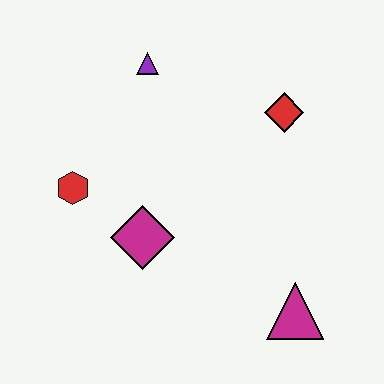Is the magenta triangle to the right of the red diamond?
Yes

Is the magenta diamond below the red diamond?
Yes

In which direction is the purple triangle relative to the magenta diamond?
The purple triangle is above the magenta diamond.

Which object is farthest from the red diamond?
The red hexagon is farthest from the red diamond.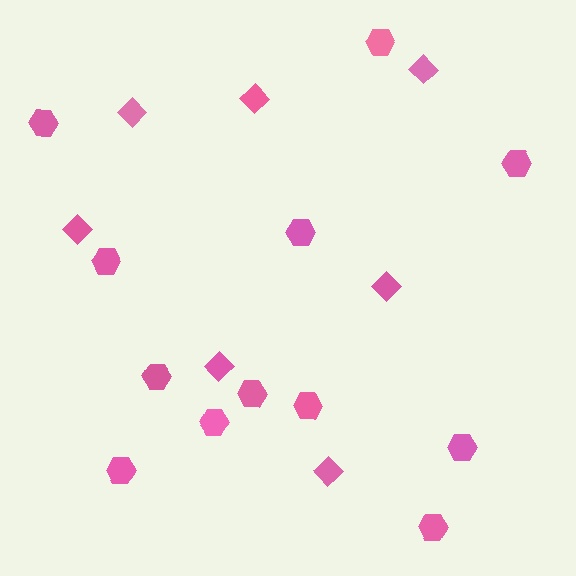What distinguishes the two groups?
There are 2 groups: one group of diamonds (7) and one group of hexagons (12).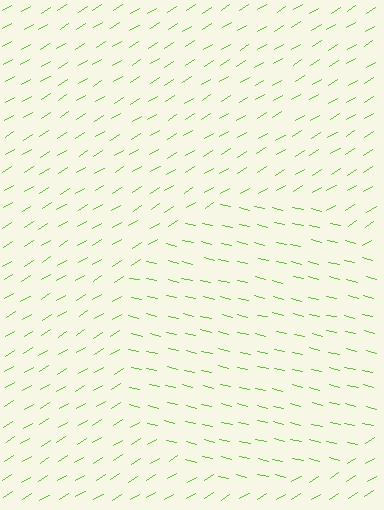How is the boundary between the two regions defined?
The boundary is defined purely by a change in line orientation (approximately 45 degrees difference). All lines are the same color and thickness.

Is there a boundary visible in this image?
Yes, there is a texture boundary formed by a change in line orientation.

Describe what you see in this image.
The image is filled with small lime line segments. A circle region in the image has lines oriented differently from the surrounding lines, creating a visible texture boundary.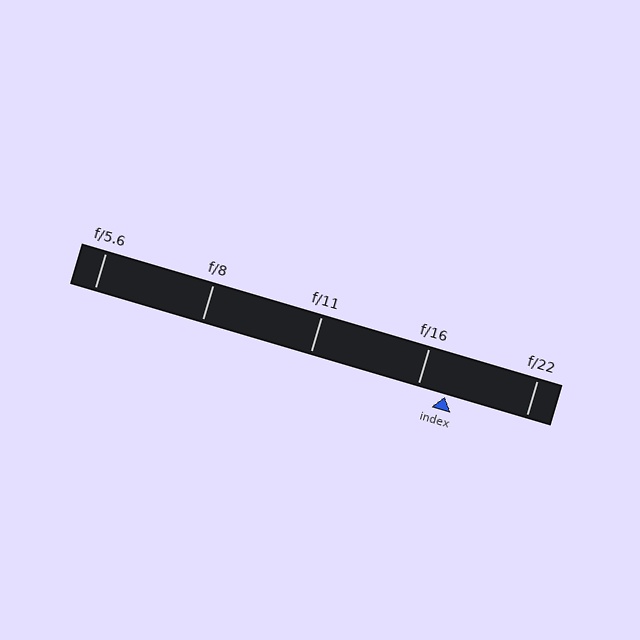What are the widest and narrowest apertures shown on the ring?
The widest aperture shown is f/5.6 and the narrowest is f/22.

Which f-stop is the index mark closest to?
The index mark is closest to f/16.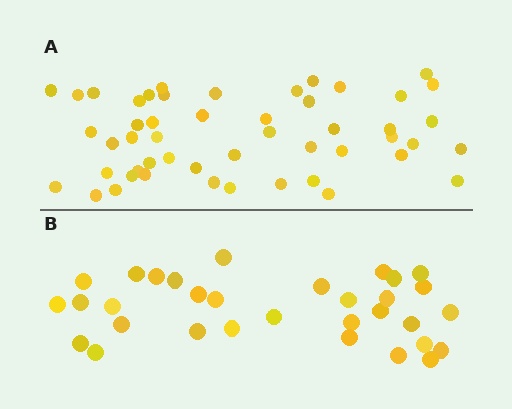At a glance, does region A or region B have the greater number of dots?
Region A (the top region) has more dots.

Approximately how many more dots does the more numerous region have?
Region A has approximately 20 more dots than region B.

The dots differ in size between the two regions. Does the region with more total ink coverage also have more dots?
No. Region B has more total ink coverage because its dots are larger, but region A actually contains more individual dots. Total area can be misleading — the number of items is what matters here.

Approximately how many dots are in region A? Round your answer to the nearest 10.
About 50 dots.